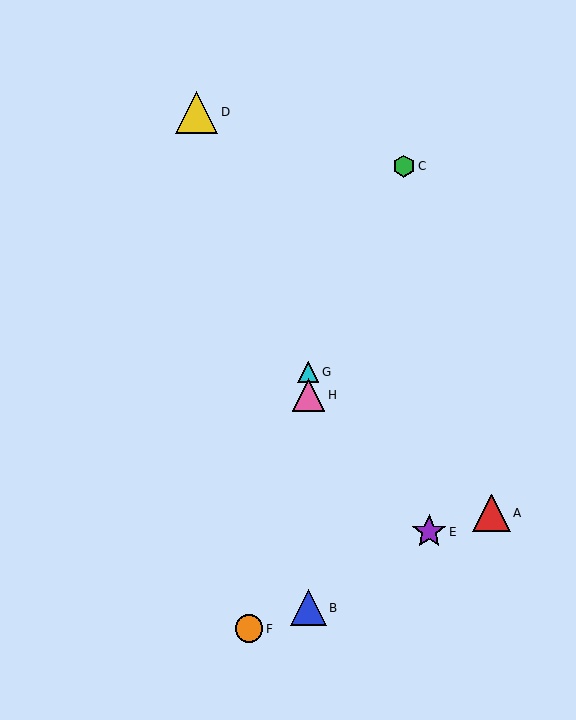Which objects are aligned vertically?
Objects B, G, H are aligned vertically.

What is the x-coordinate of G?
Object G is at x≈308.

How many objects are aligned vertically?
3 objects (B, G, H) are aligned vertically.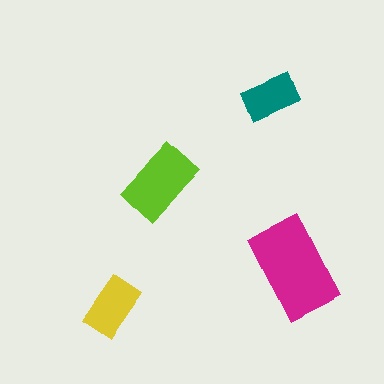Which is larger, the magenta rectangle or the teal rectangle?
The magenta one.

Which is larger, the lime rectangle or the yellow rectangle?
The lime one.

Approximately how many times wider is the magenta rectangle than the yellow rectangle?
About 1.5 times wider.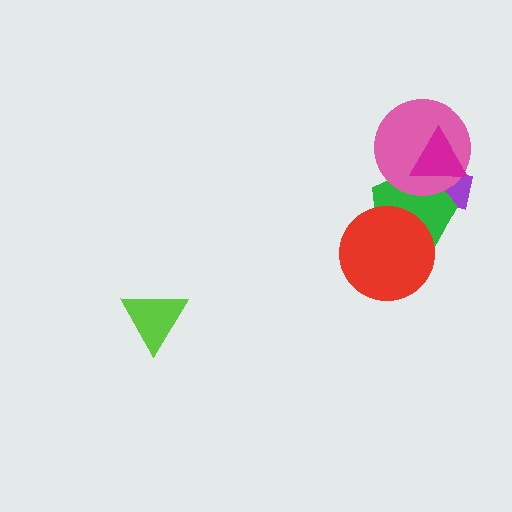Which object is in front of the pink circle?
The magenta triangle is in front of the pink circle.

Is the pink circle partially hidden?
Yes, it is partially covered by another shape.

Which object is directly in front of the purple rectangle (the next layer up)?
The green pentagon is directly in front of the purple rectangle.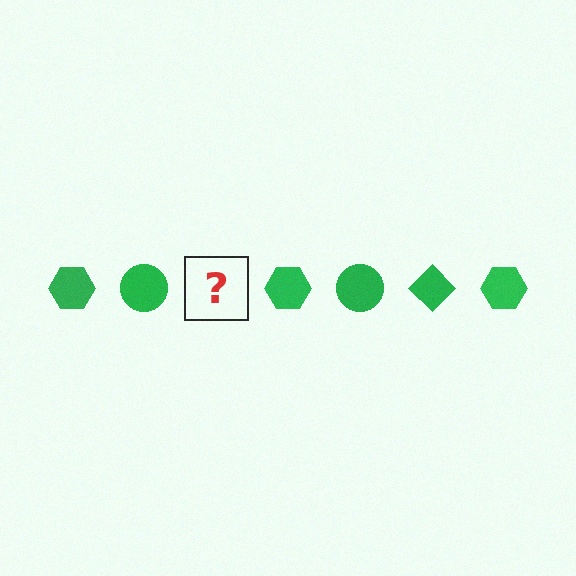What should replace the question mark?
The question mark should be replaced with a green diamond.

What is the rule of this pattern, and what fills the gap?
The rule is that the pattern cycles through hexagon, circle, diamond shapes in green. The gap should be filled with a green diamond.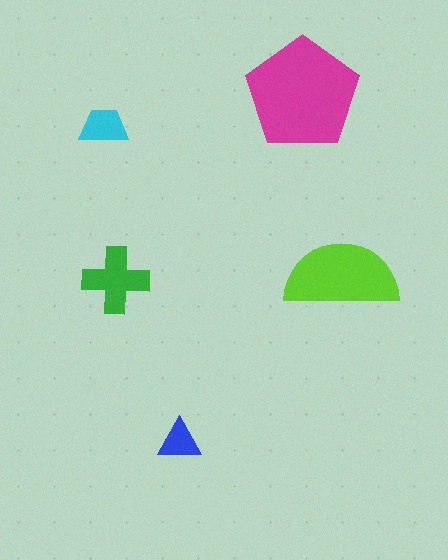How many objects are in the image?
There are 5 objects in the image.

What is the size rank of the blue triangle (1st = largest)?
5th.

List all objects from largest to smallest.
The magenta pentagon, the lime semicircle, the green cross, the cyan trapezoid, the blue triangle.